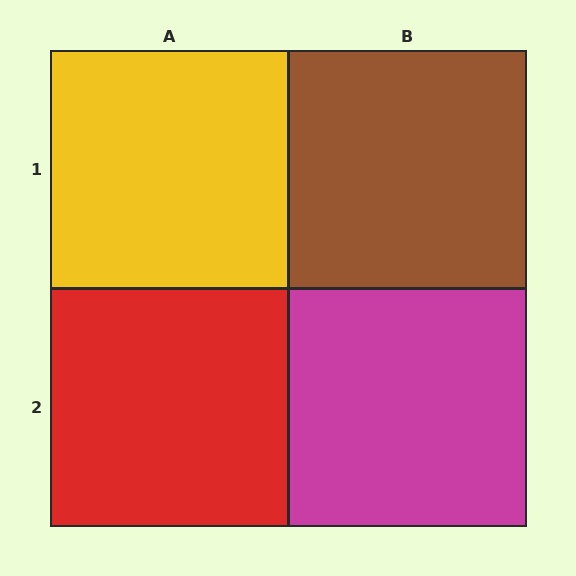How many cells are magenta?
1 cell is magenta.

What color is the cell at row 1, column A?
Yellow.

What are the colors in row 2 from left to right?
Red, magenta.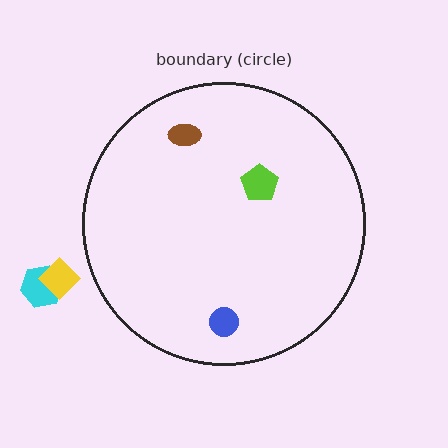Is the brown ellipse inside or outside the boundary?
Inside.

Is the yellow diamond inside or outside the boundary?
Outside.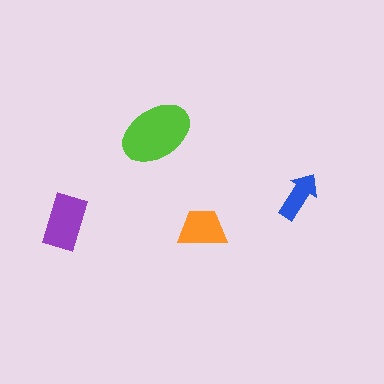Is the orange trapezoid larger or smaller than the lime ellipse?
Smaller.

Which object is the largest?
The lime ellipse.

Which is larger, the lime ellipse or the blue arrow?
The lime ellipse.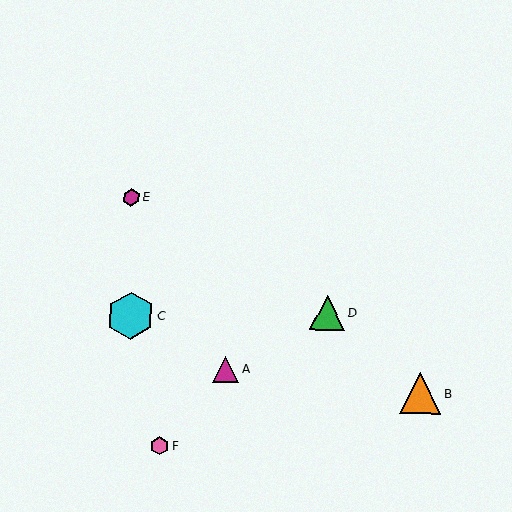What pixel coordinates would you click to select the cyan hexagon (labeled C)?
Click at (131, 316) to select the cyan hexagon C.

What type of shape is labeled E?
Shape E is a magenta hexagon.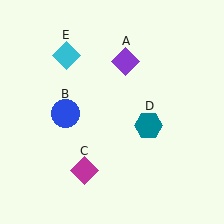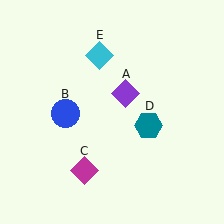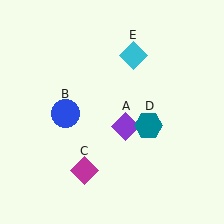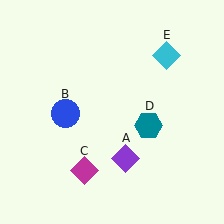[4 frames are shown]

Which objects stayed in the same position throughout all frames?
Blue circle (object B) and magenta diamond (object C) and teal hexagon (object D) remained stationary.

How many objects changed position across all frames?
2 objects changed position: purple diamond (object A), cyan diamond (object E).